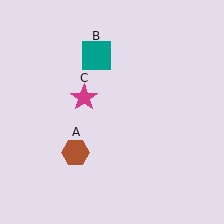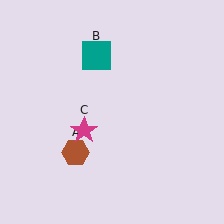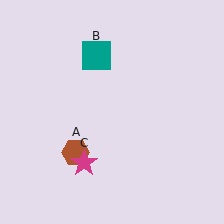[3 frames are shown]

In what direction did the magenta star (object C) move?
The magenta star (object C) moved down.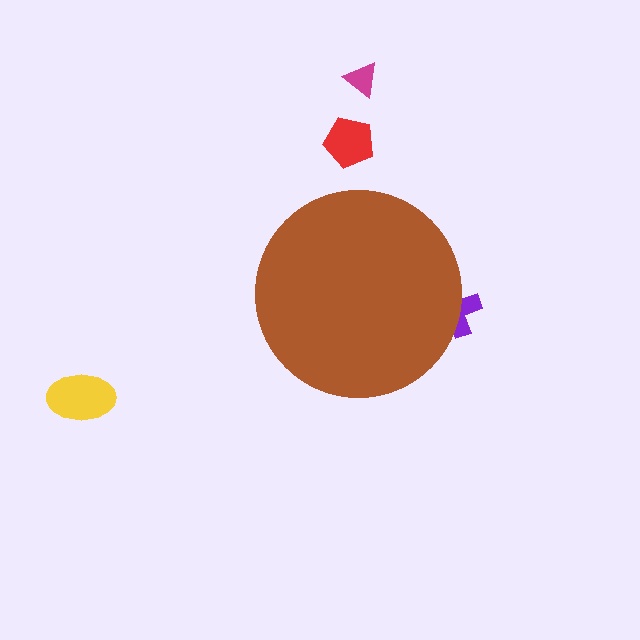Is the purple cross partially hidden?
Yes, the purple cross is partially hidden behind the brown circle.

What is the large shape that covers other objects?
A brown circle.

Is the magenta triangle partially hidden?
No, the magenta triangle is fully visible.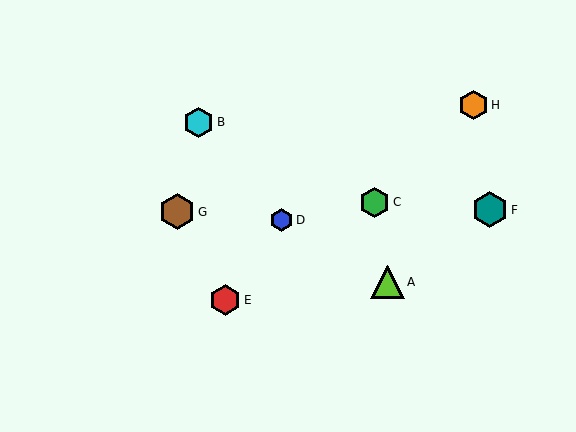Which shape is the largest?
The teal hexagon (labeled F) is the largest.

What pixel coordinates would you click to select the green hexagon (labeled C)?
Click at (375, 202) to select the green hexagon C.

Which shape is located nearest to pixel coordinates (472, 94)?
The orange hexagon (labeled H) at (474, 105) is nearest to that location.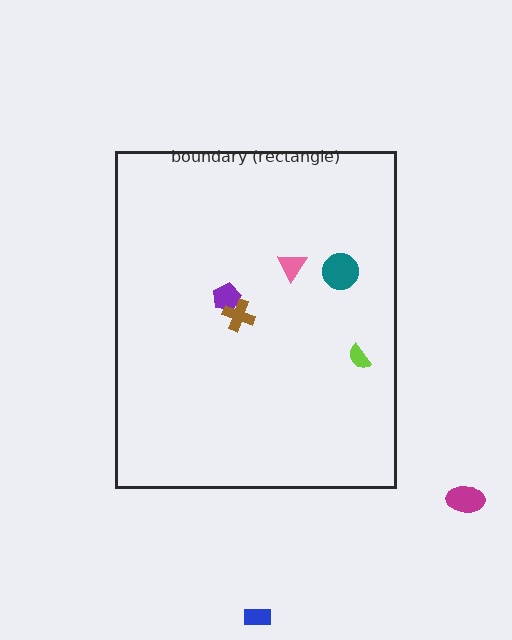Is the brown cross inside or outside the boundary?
Inside.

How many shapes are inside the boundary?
5 inside, 2 outside.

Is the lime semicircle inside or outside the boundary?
Inside.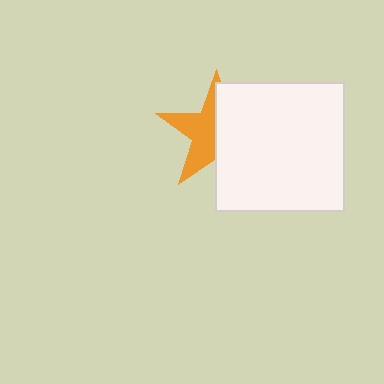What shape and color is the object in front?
The object in front is a white square.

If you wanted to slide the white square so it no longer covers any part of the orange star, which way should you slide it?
Slide it right — that is the most direct way to separate the two shapes.